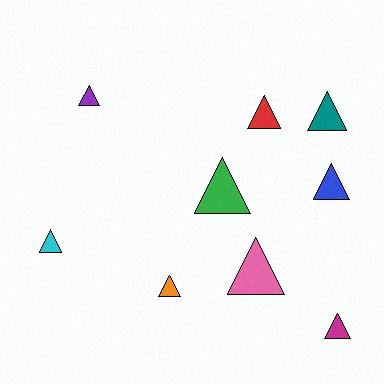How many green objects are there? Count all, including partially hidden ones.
There is 1 green object.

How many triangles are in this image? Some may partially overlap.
There are 9 triangles.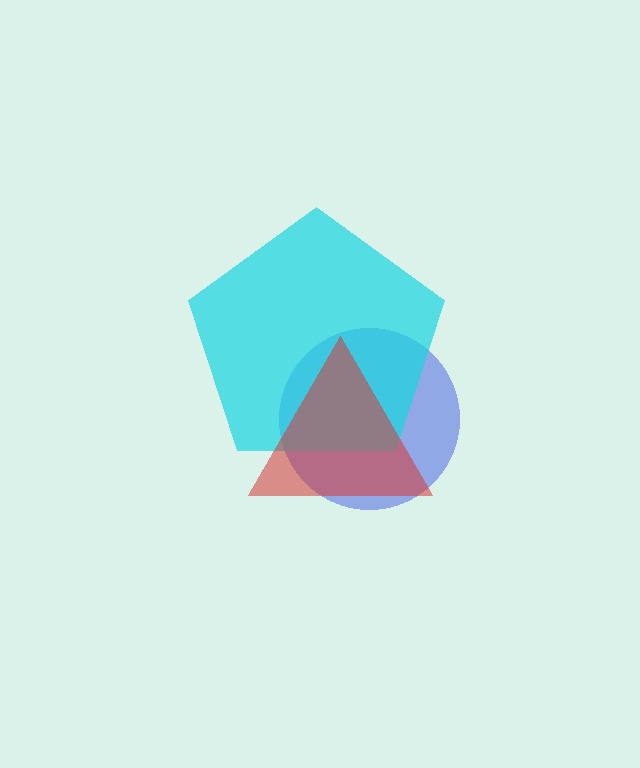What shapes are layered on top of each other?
The layered shapes are: a blue circle, a cyan pentagon, a red triangle.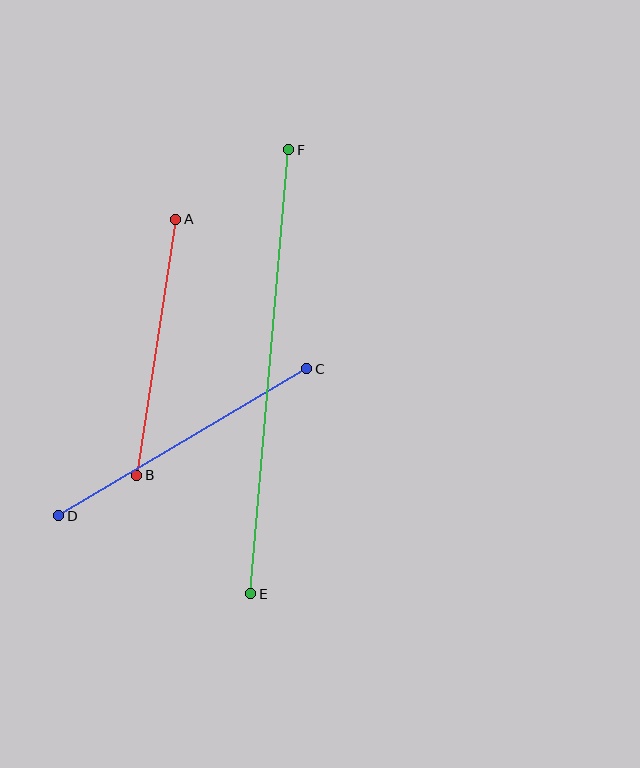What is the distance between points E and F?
The distance is approximately 446 pixels.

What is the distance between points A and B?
The distance is approximately 259 pixels.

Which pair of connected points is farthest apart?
Points E and F are farthest apart.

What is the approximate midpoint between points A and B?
The midpoint is at approximately (156, 347) pixels.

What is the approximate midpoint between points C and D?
The midpoint is at approximately (183, 442) pixels.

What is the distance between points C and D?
The distance is approximately 288 pixels.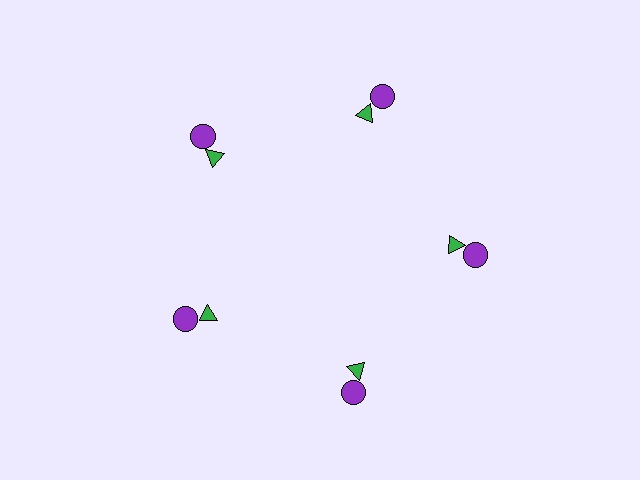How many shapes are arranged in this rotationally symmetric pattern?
There are 10 shapes, arranged in 5 groups of 2.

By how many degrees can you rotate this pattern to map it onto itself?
The pattern maps onto itself every 72 degrees of rotation.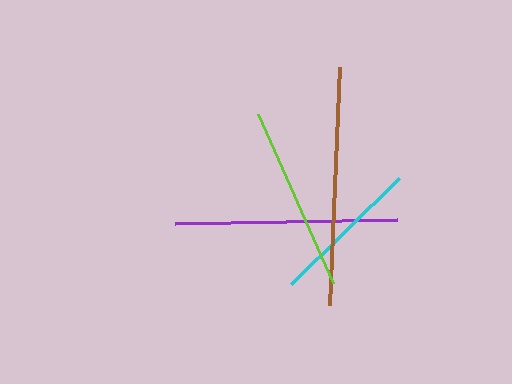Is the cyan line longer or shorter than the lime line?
The lime line is longer than the cyan line.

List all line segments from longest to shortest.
From longest to shortest: brown, purple, lime, cyan.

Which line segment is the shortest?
The cyan line is the shortest at approximately 151 pixels.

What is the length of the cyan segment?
The cyan segment is approximately 151 pixels long.